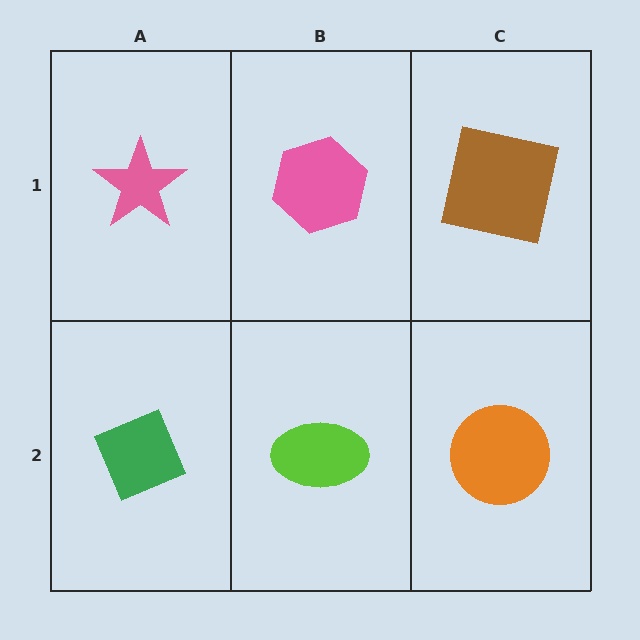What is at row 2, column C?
An orange circle.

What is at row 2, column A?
A green diamond.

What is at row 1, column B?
A pink hexagon.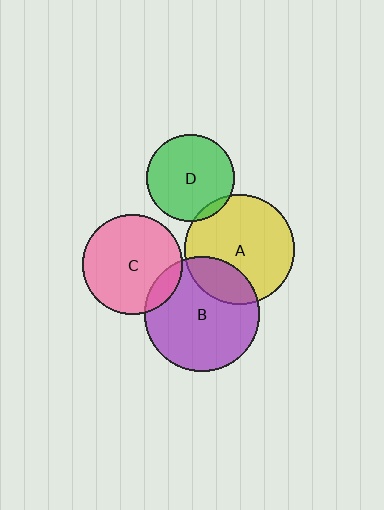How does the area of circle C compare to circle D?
Approximately 1.3 times.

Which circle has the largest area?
Circle B (purple).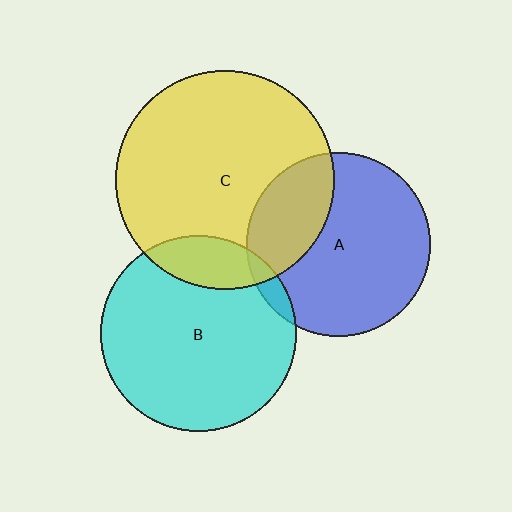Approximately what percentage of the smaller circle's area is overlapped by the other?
Approximately 5%.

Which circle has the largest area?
Circle C (yellow).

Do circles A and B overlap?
Yes.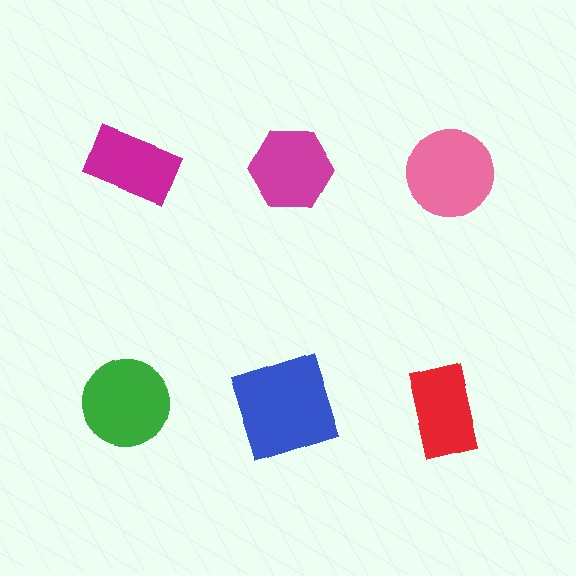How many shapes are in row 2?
3 shapes.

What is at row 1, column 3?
A pink circle.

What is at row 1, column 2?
A magenta hexagon.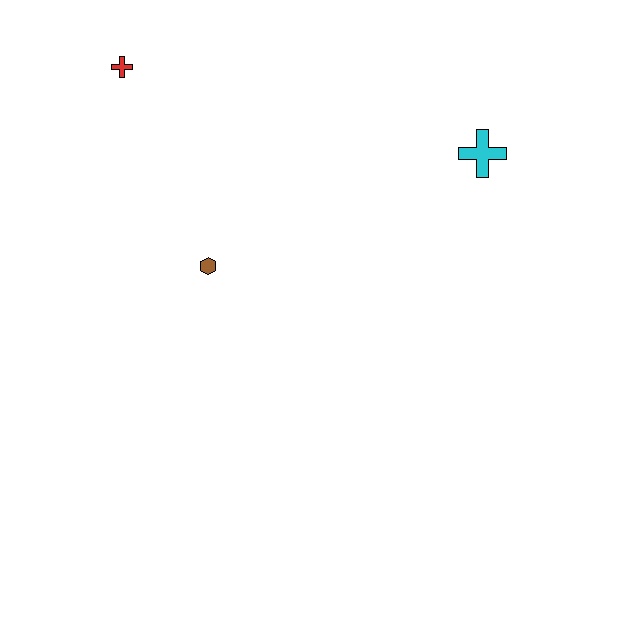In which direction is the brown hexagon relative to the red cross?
The brown hexagon is below the red cross.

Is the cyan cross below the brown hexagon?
No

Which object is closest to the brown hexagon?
The red cross is closest to the brown hexagon.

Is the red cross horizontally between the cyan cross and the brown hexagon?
No